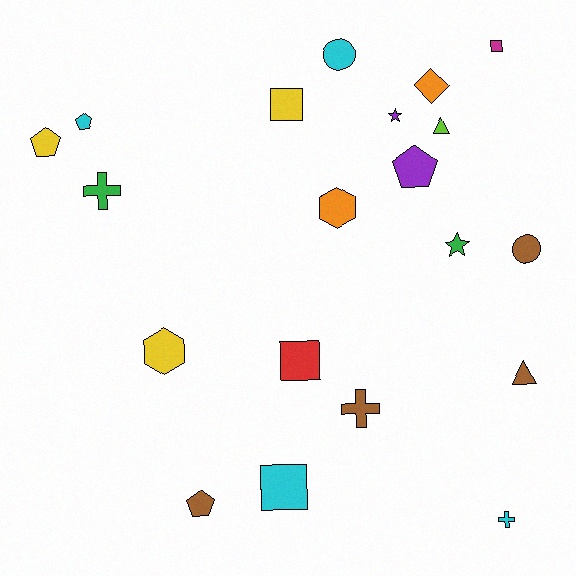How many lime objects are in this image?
There is 1 lime object.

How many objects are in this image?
There are 20 objects.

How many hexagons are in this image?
There are 2 hexagons.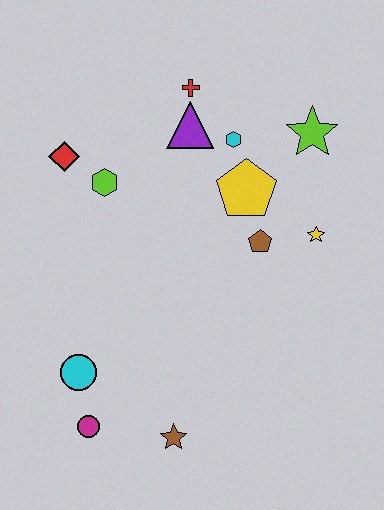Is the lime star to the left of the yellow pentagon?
No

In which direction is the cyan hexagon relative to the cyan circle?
The cyan hexagon is above the cyan circle.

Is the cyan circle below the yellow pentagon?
Yes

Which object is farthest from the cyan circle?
The lime star is farthest from the cyan circle.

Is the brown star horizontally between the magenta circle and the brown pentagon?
Yes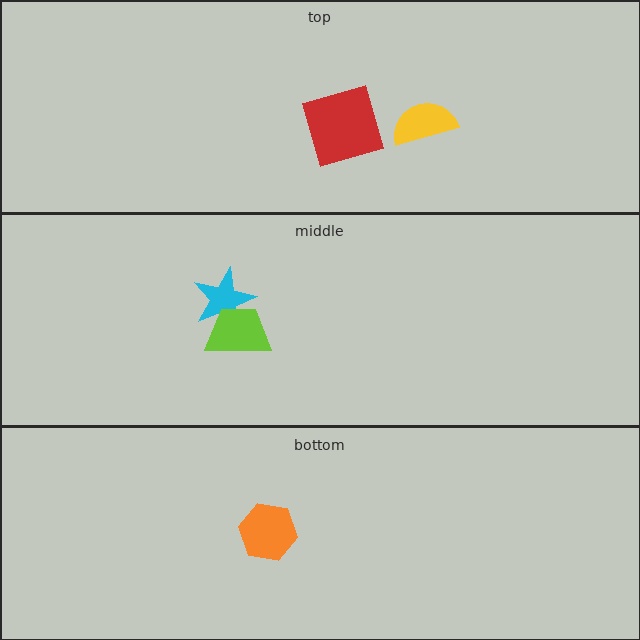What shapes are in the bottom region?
The orange hexagon.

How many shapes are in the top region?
2.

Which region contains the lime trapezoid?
The middle region.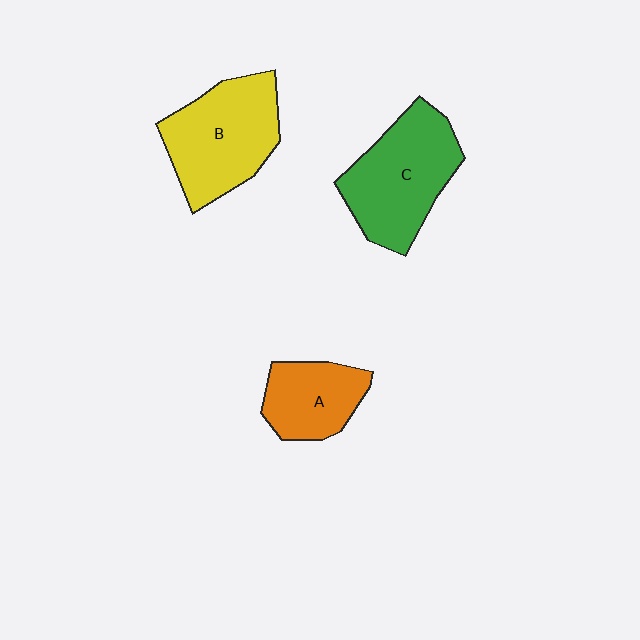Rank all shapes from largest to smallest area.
From largest to smallest: C (green), B (yellow), A (orange).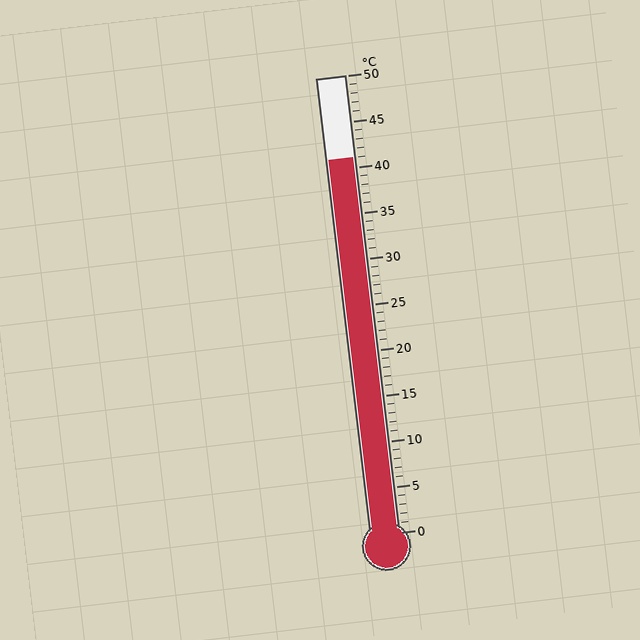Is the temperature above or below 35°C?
The temperature is above 35°C.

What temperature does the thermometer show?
The thermometer shows approximately 41°C.